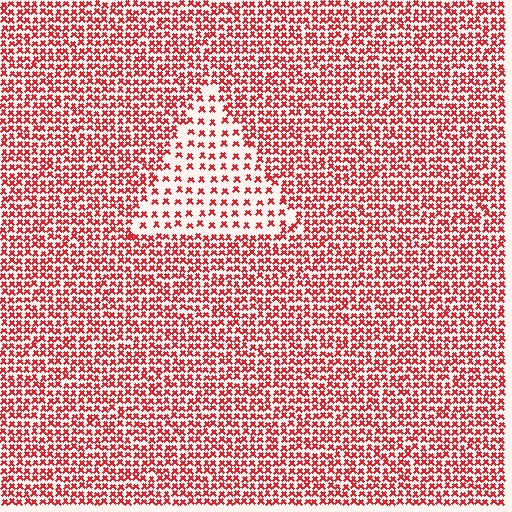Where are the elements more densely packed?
The elements are more densely packed outside the triangle boundary.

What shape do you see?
I see a triangle.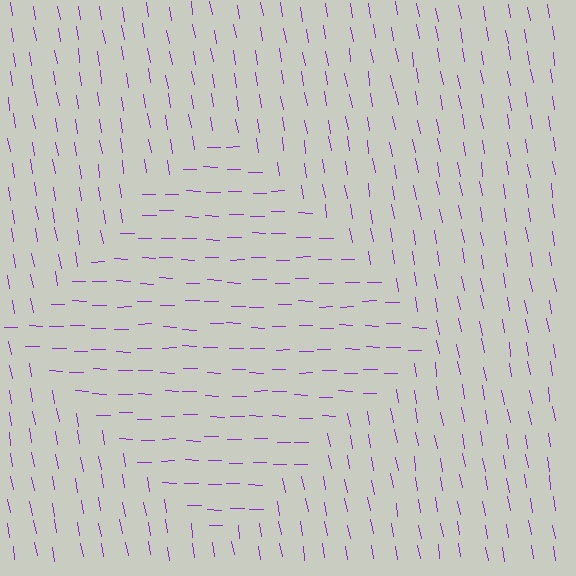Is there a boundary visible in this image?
Yes, there is a texture boundary formed by a change in line orientation.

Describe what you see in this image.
The image is filled with small purple line segments. A diamond region in the image has lines oriented differently from the surrounding lines, creating a visible texture boundary.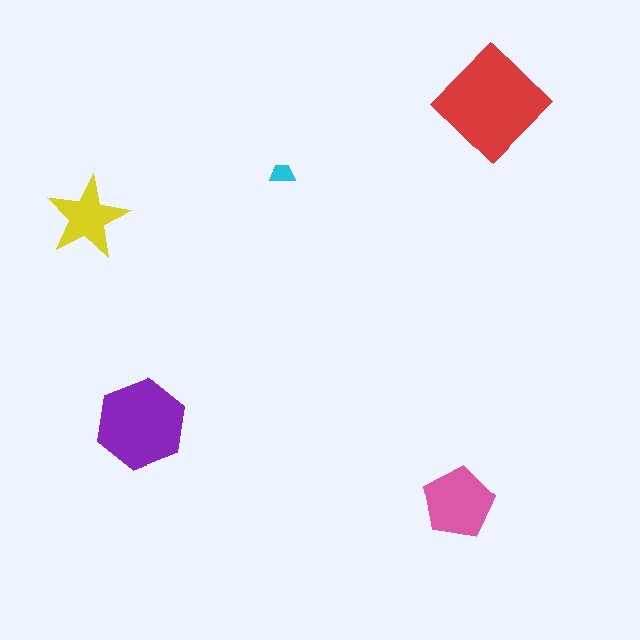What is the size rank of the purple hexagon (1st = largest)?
2nd.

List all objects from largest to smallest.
The red diamond, the purple hexagon, the pink pentagon, the yellow star, the cyan trapezoid.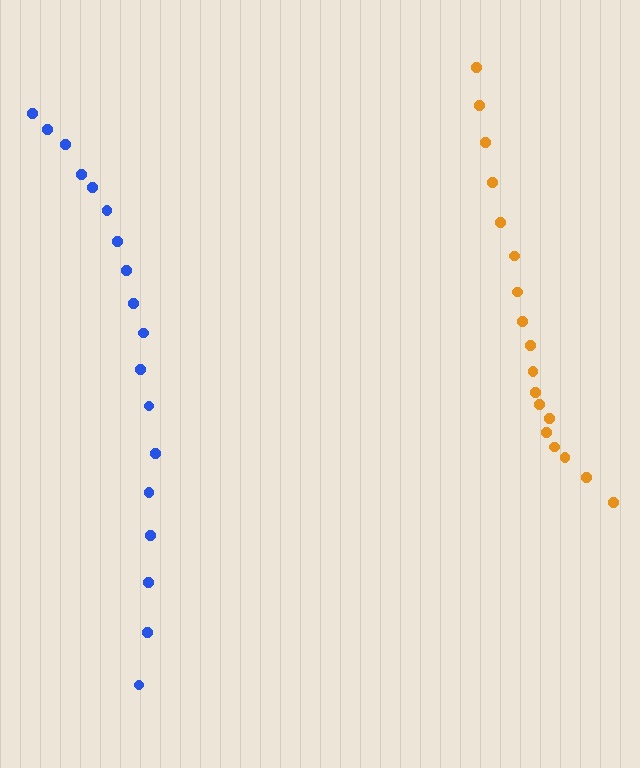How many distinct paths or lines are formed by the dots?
There are 2 distinct paths.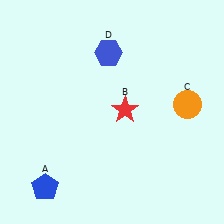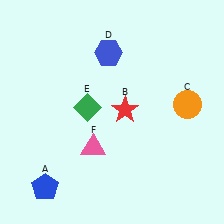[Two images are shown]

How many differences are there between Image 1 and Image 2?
There are 2 differences between the two images.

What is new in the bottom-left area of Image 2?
A pink triangle (F) was added in the bottom-left area of Image 2.